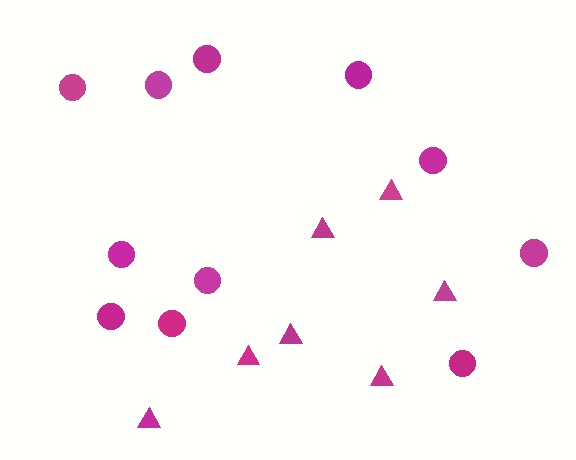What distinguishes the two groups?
There are 2 groups: one group of triangles (7) and one group of circles (11).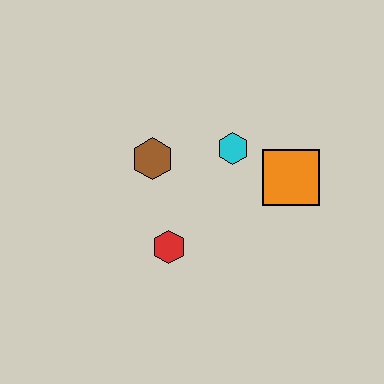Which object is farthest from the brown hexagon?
The orange square is farthest from the brown hexagon.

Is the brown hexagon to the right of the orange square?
No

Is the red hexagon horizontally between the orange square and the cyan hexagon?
No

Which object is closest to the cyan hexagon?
The orange square is closest to the cyan hexagon.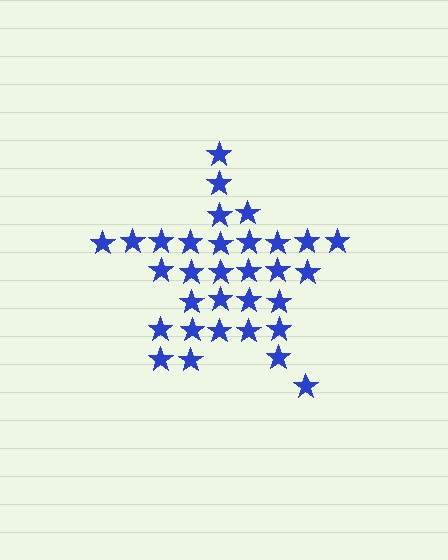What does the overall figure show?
The overall figure shows a star.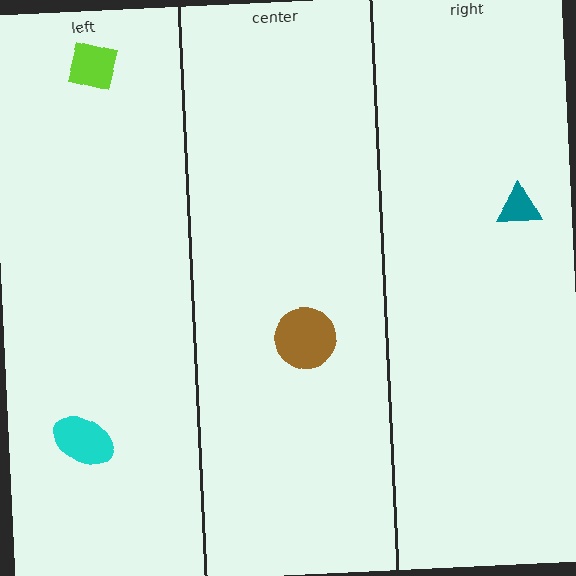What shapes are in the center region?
The brown circle.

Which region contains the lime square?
The left region.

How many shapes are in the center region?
1.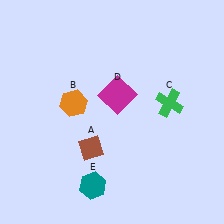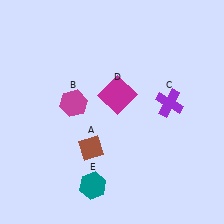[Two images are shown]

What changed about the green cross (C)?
In Image 1, C is green. In Image 2, it changed to purple.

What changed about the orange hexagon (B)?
In Image 1, B is orange. In Image 2, it changed to magenta.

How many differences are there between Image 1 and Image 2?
There are 2 differences between the two images.